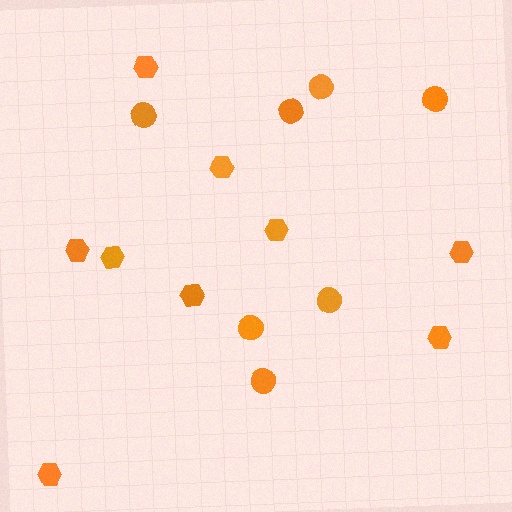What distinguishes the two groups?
There are 2 groups: one group of hexagons (9) and one group of circles (7).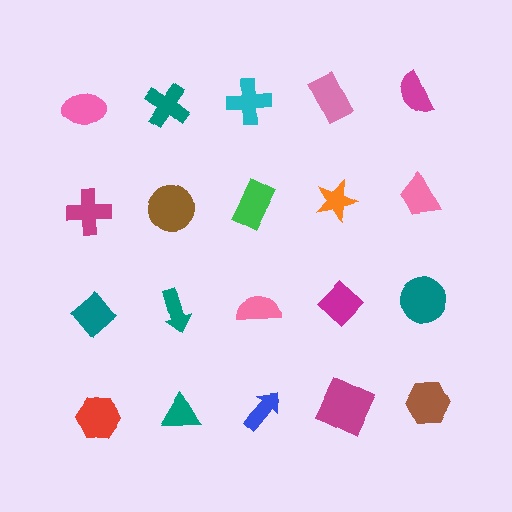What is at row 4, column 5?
A brown hexagon.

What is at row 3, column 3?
A pink semicircle.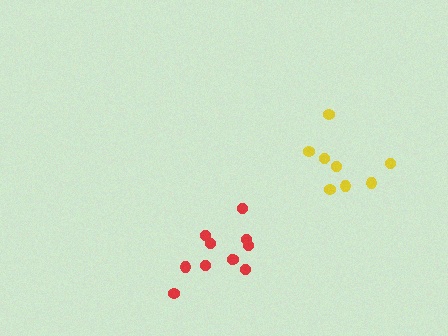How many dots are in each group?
Group 1: 11 dots, Group 2: 8 dots (19 total).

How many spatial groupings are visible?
There are 2 spatial groupings.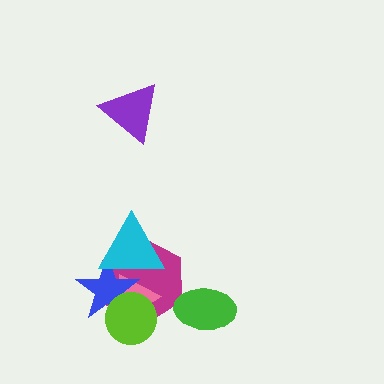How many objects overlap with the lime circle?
3 objects overlap with the lime circle.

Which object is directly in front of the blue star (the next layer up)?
The lime circle is directly in front of the blue star.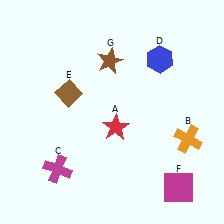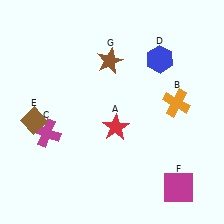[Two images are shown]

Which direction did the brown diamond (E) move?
The brown diamond (E) moved left.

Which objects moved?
The objects that moved are: the orange cross (B), the magenta cross (C), the brown diamond (E).